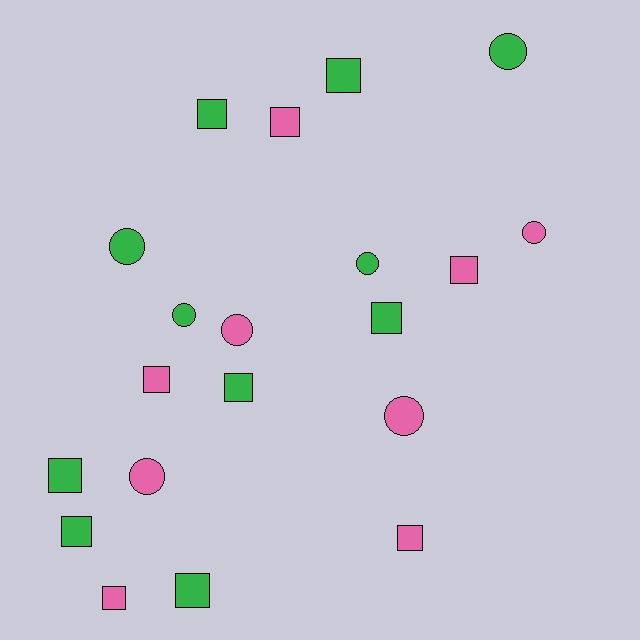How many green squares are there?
There are 7 green squares.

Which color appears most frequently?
Green, with 11 objects.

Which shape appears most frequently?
Square, with 12 objects.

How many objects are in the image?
There are 20 objects.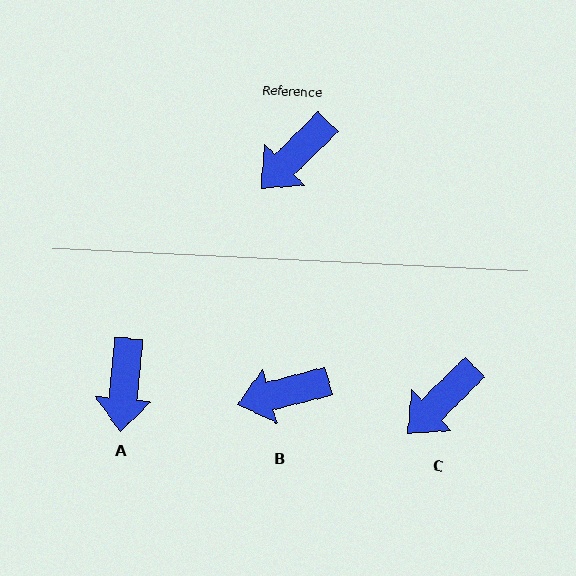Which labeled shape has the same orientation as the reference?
C.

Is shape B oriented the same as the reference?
No, it is off by about 30 degrees.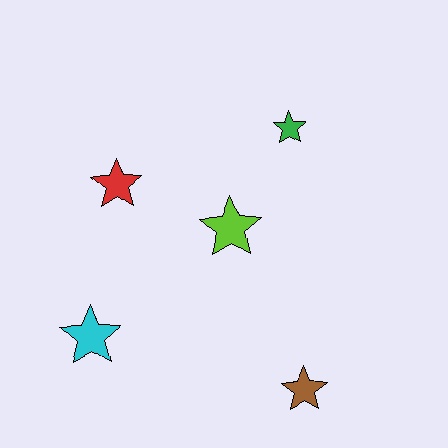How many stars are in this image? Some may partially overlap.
There are 5 stars.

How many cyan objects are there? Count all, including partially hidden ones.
There is 1 cyan object.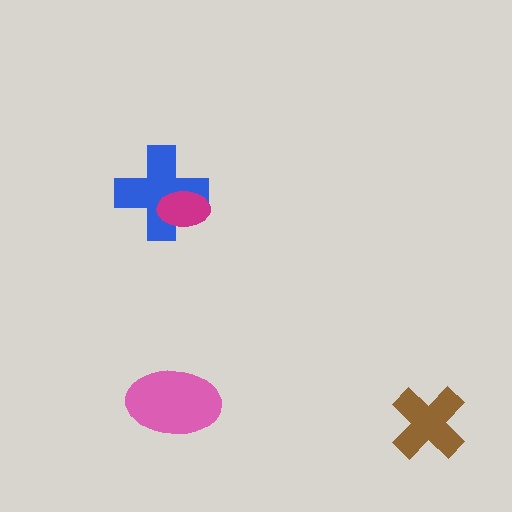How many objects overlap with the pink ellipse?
0 objects overlap with the pink ellipse.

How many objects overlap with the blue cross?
1 object overlaps with the blue cross.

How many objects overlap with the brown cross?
0 objects overlap with the brown cross.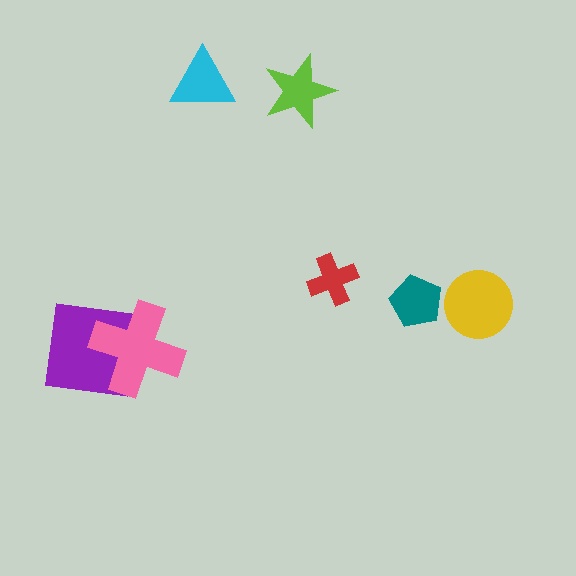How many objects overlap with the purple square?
1 object overlaps with the purple square.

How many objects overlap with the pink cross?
1 object overlaps with the pink cross.